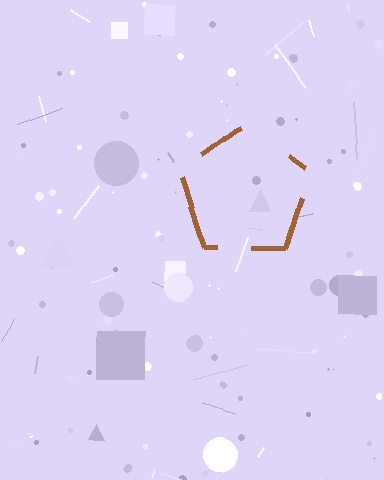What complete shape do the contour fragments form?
The contour fragments form a pentagon.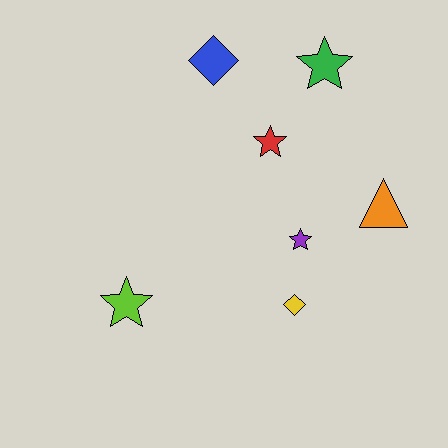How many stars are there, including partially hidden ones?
There are 4 stars.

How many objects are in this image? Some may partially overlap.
There are 7 objects.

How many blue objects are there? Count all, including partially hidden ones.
There is 1 blue object.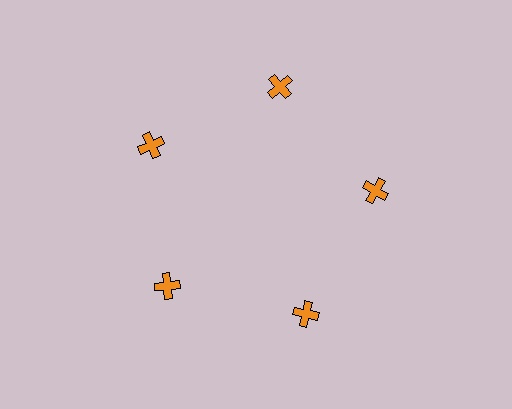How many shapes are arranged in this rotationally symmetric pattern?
There are 5 shapes, arranged in 5 groups of 1.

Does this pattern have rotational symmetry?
Yes, this pattern has 5-fold rotational symmetry. It looks the same after rotating 72 degrees around the center.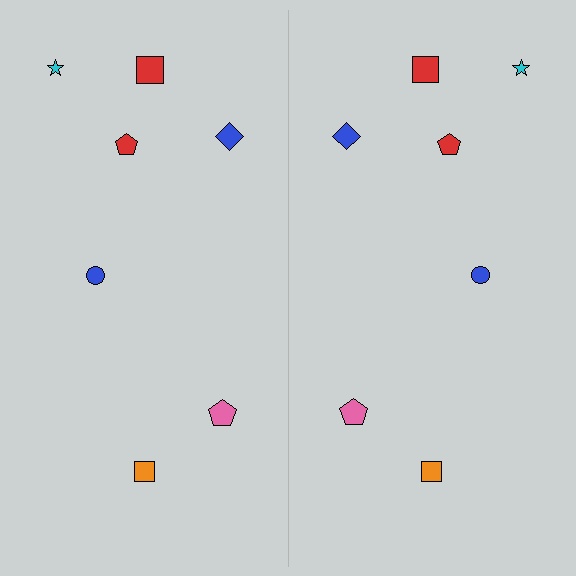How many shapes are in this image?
There are 14 shapes in this image.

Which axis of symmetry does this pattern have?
The pattern has a vertical axis of symmetry running through the center of the image.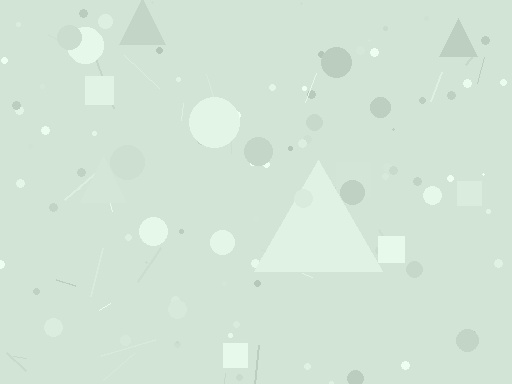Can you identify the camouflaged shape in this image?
The camouflaged shape is a triangle.